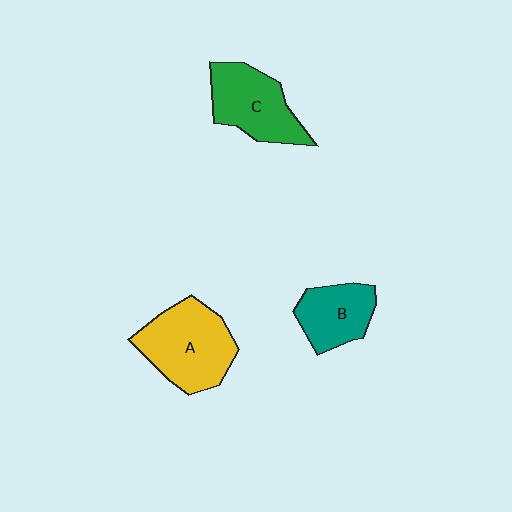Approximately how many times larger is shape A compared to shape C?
Approximately 1.2 times.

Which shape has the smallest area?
Shape B (teal).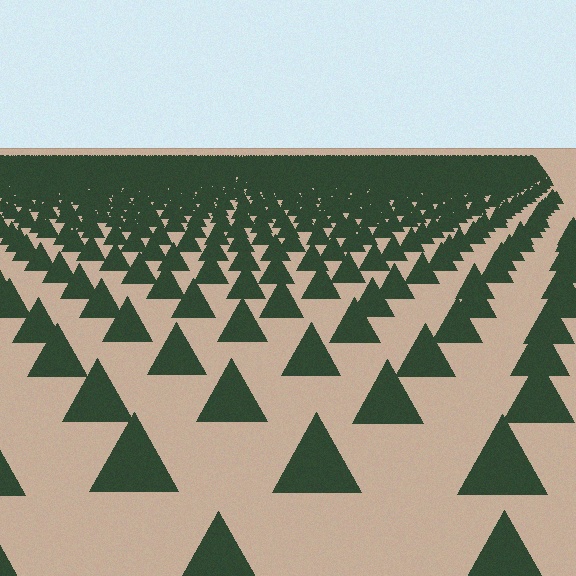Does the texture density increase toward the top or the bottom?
Density increases toward the top.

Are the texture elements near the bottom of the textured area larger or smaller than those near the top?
Larger. Near the bottom, elements are closer to the viewer and appear at a bigger on-screen size.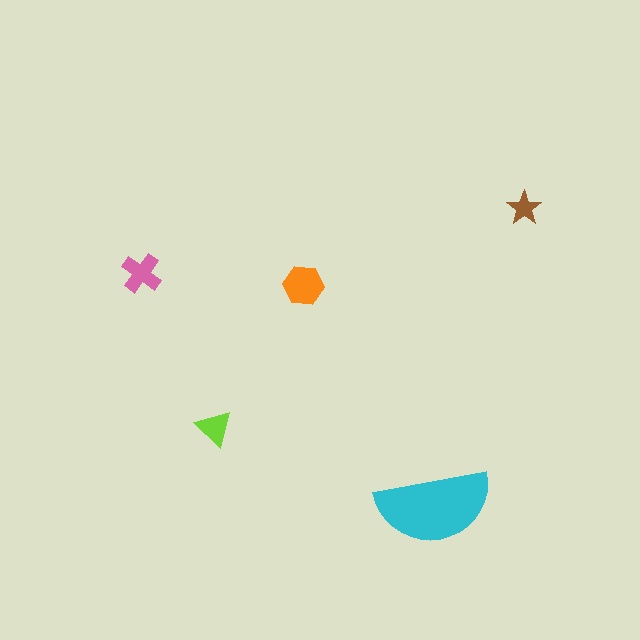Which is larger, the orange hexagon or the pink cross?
The orange hexagon.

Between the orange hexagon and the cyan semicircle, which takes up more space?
The cyan semicircle.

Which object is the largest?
The cyan semicircle.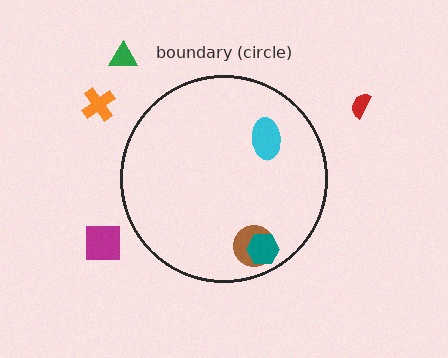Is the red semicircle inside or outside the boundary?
Outside.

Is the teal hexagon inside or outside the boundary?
Inside.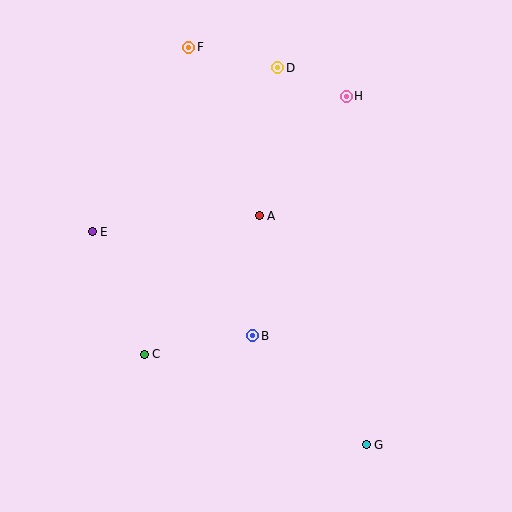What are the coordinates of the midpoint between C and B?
The midpoint between C and B is at (199, 345).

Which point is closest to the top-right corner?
Point H is closest to the top-right corner.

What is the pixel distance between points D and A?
The distance between D and A is 149 pixels.